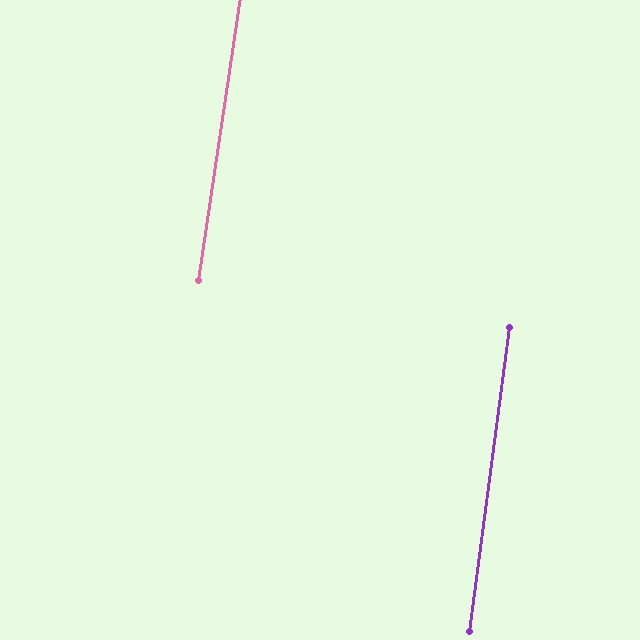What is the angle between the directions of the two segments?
Approximately 1 degree.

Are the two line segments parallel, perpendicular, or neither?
Parallel — their directions differ by only 1.0°.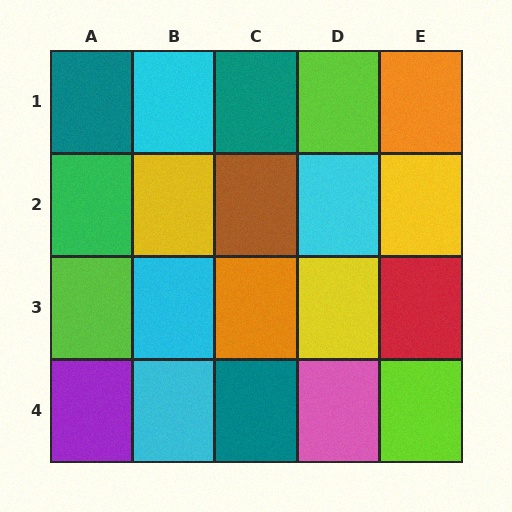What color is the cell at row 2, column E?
Yellow.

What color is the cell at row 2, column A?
Green.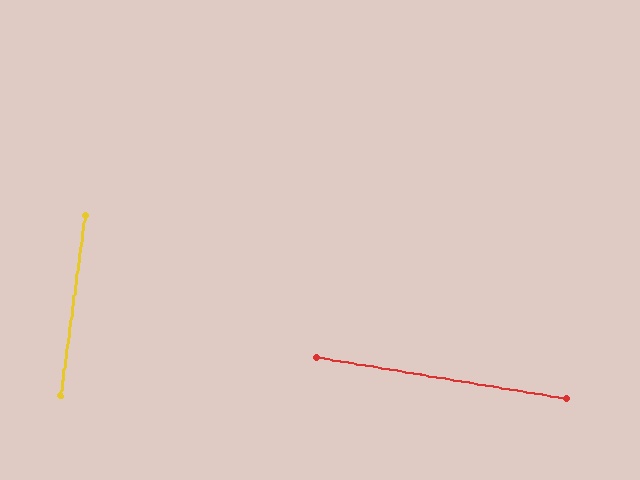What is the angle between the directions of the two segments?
Approximately 89 degrees.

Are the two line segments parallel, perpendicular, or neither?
Perpendicular — they meet at approximately 89°.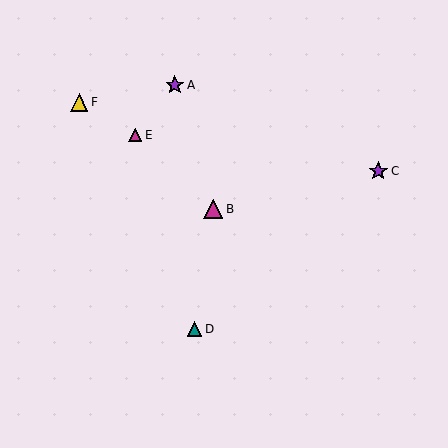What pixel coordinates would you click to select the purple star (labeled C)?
Click at (378, 171) to select the purple star C.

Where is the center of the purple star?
The center of the purple star is at (378, 171).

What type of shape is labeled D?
Shape D is a teal triangle.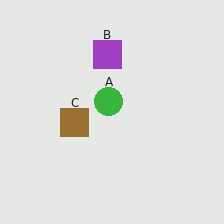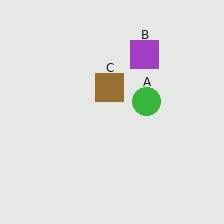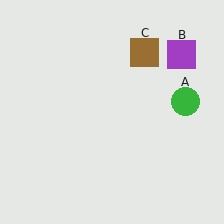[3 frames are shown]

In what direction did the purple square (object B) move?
The purple square (object B) moved right.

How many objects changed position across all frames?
3 objects changed position: green circle (object A), purple square (object B), brown square (object C).